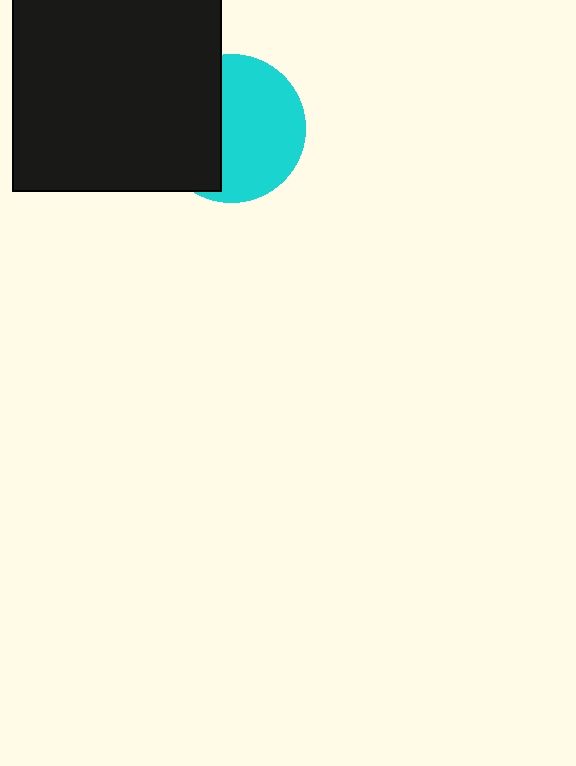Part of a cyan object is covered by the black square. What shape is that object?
It is a circle.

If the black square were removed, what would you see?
You would see the complete cyan circle.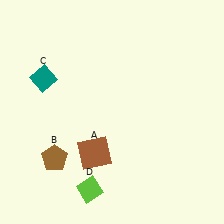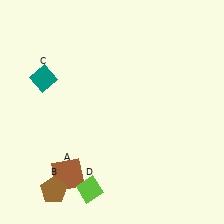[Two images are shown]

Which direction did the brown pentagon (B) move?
The brown pentagon (B) moved down.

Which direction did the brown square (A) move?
The brown square (A) moved left.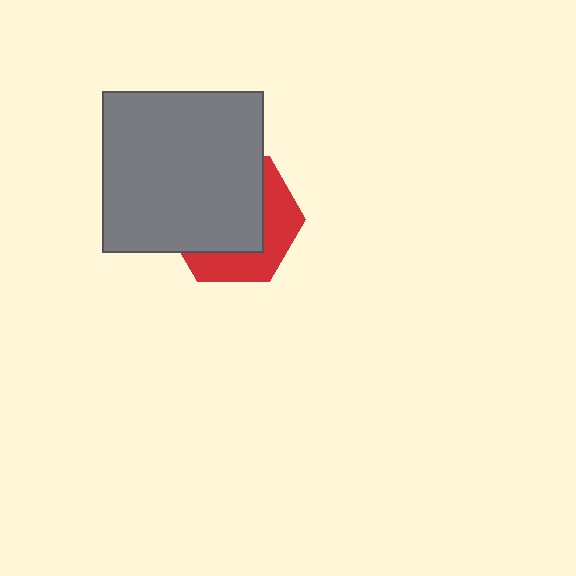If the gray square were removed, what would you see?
You would see the complete red hexagon.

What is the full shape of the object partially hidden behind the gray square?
The partially hidden object is a red hexagon.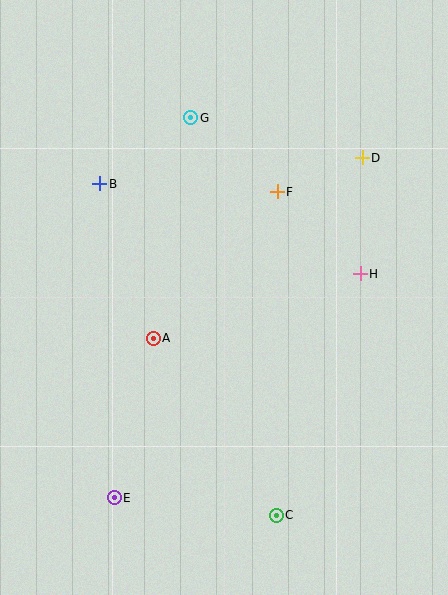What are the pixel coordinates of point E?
Point E is at (114, 498).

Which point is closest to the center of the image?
Point A at (153, 338) is closest to the center.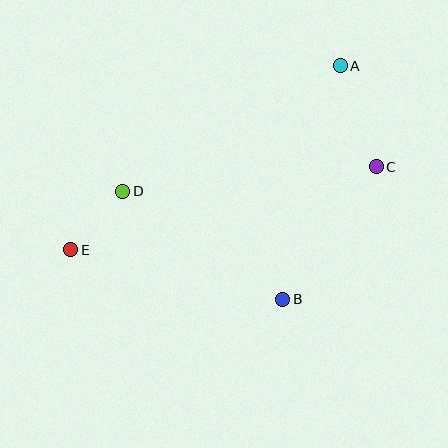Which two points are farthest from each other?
Points A and E are farthest from each other.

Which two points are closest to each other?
Points D and E are closest to each other.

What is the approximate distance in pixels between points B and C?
The distance between B and C is approximately 162 pixels.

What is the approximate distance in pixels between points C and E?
The distance between C and E is approximately 317 pixels.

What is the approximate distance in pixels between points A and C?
The distance between A and C is approximately 107 pixels.